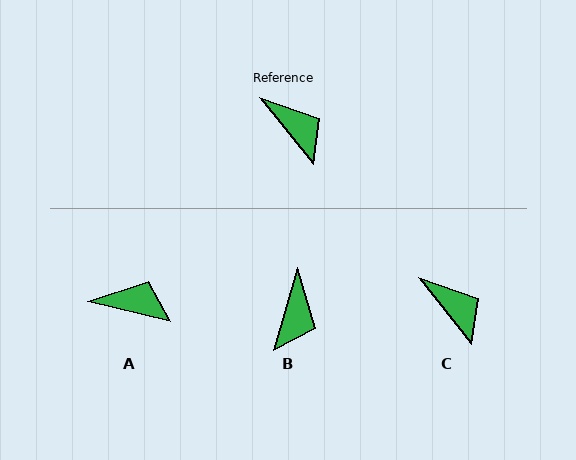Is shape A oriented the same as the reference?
No, it is off by about 38 degrees.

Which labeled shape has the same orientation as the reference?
C.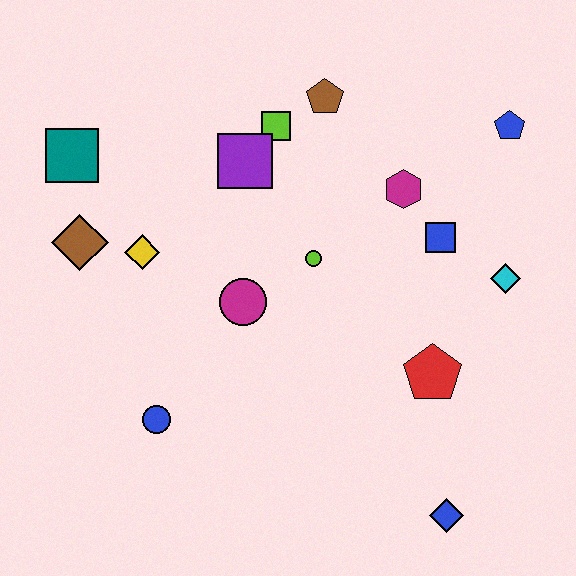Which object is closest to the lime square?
The purple square is closest to the lime square.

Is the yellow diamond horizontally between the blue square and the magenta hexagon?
No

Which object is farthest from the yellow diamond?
The blue diamond is farthest from the yellow diamond.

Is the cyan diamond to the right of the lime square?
Yes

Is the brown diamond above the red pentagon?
Yes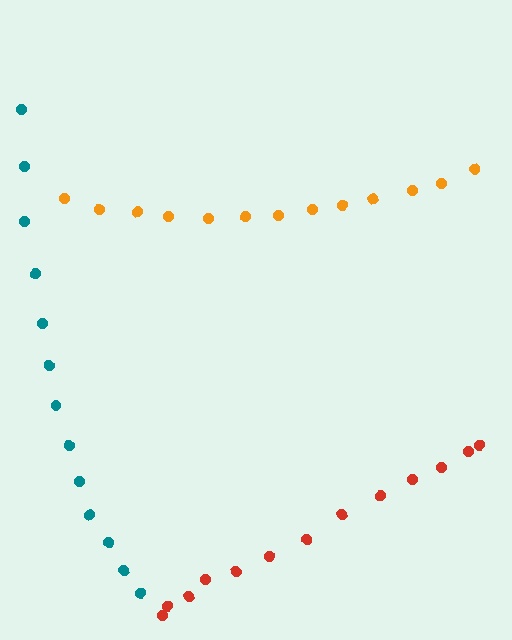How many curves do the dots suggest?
There are 3 distinct paths.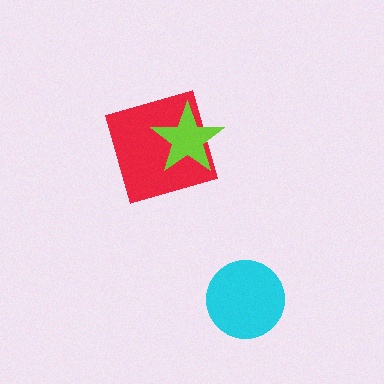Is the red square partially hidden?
Yes, it is partially covered by another shape.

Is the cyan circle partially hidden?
No, no other shape covers it.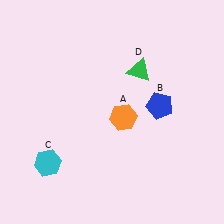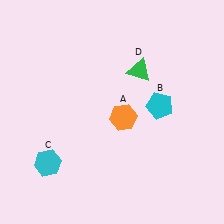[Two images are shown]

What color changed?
The pentagon (B) changed from blue in Image 1 to cyan in Image 2.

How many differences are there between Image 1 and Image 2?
There is 1 difference between the two images.